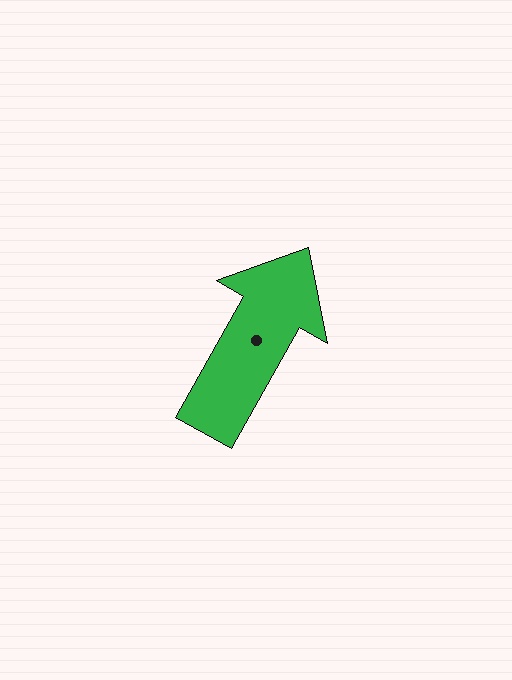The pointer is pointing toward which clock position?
Roughly 1 o'clock.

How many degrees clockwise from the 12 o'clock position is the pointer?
Approximately 30 degrees.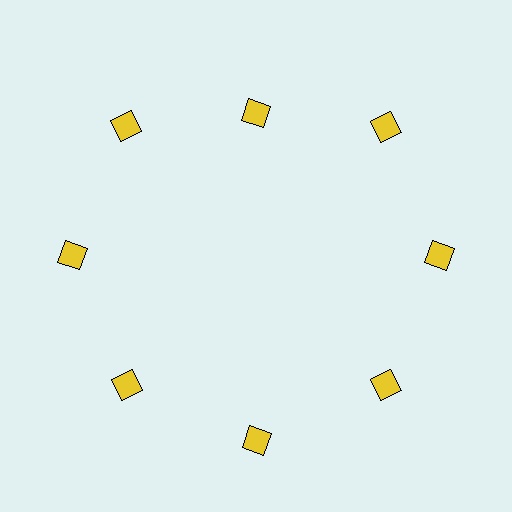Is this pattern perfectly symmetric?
No. The 8 yellow squares are arranged in a ring, but one element near the 12 o'clock position is pulled inward toward the center, breaking the 8-fold rotational symmetry.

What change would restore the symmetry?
The symmetry would be restored by moving it outward, back onto the ring so that all 8 squares sit at equal angles and equal distance from the center.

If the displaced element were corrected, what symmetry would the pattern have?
It would have 8-fold rotational symmetry — the pattern would map onto itself every 45 degrees.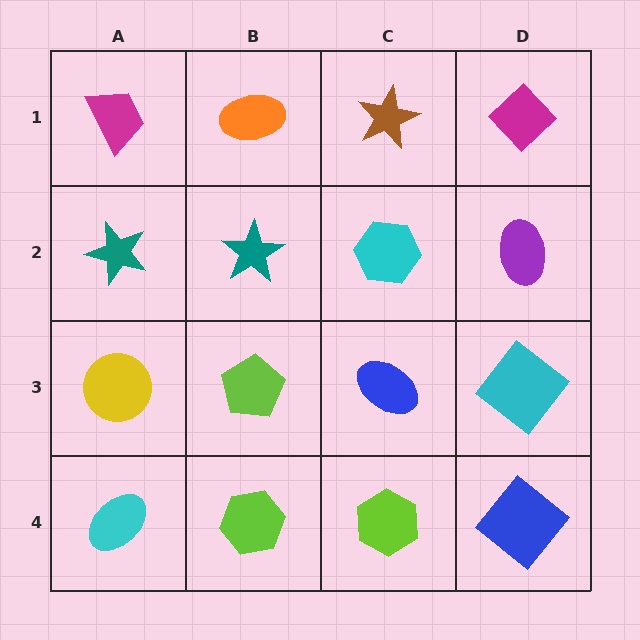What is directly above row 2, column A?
A magenta trapezoid.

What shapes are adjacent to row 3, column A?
A teal star (row 2, column A), a cyan ellipse (row 4, column A), a lime pentagon (row 3, column B).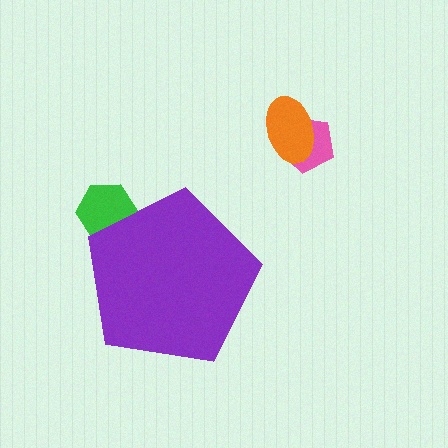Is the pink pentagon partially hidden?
No, the pink pentagon is fully visible.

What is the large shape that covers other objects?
A purple pentagon.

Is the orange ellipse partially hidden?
No, the orange ellipse is fully visible.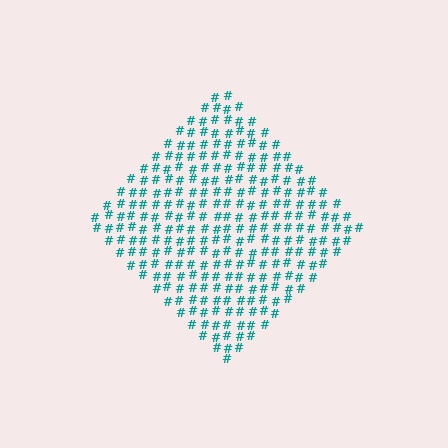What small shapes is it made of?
It is made of small hash symbols.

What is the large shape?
The large shape is a diamond.